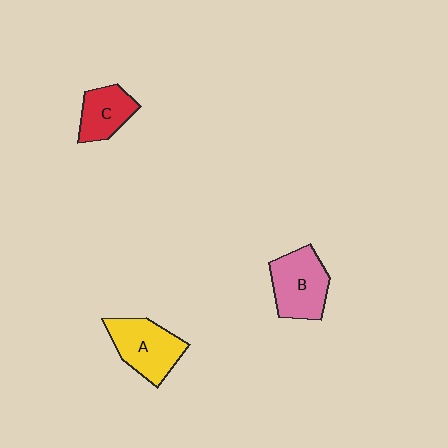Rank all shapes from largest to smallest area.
From largest to smallest: A (yellow), B (pink), C (red).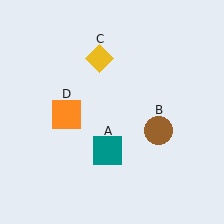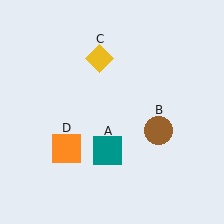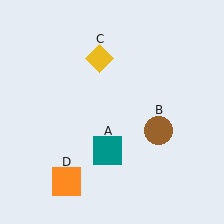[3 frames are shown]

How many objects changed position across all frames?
1 object changed position: orange square (object D).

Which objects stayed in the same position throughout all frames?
Teal square (object A) and brown circle (object B) and yellow diamond (object C) remained stationary.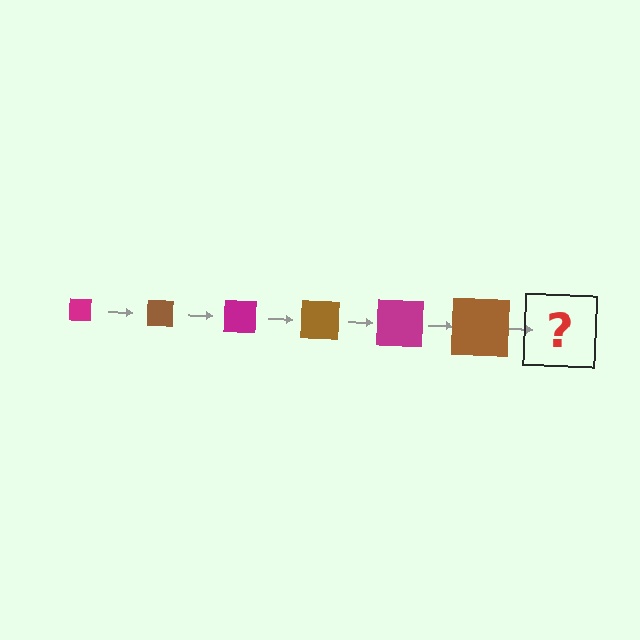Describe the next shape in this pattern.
It should be a magenta square, larger than the previous one.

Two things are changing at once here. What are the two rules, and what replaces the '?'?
The two rules are that the square grows larger each step and the color cycles through magenta and brown. The '?' should be a magenta square, larger than the previous one.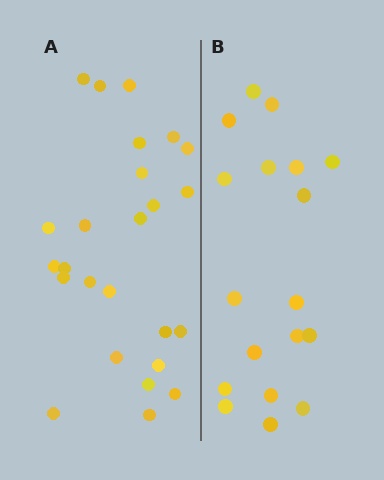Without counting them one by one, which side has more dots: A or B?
Region A (the left region) has more dots.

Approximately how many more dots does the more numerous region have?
Region A has roughly 8 or so more dots than region B.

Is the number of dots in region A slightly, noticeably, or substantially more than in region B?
Region A has noticeably more, but not dramatically so. The ratio is roughly 1.4 to 1.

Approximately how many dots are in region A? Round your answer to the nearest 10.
About 20 dots. (The exact count is 25, which rounds to 20.)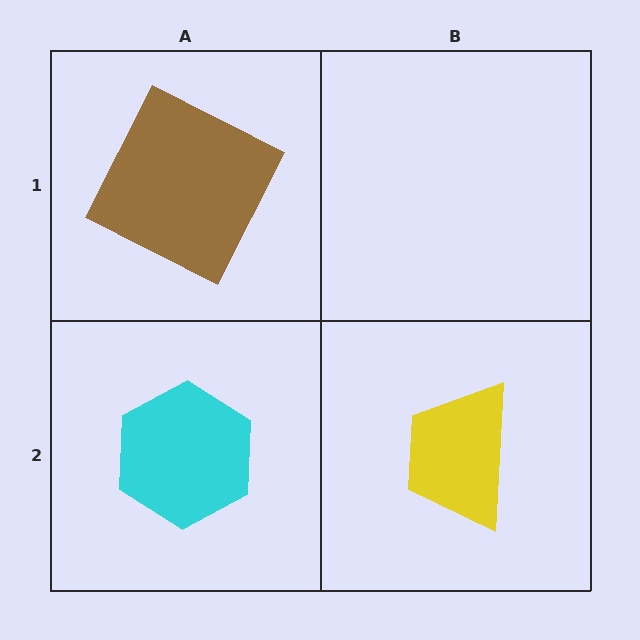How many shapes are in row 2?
2 shapes.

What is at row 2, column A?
A cyan hexagon.